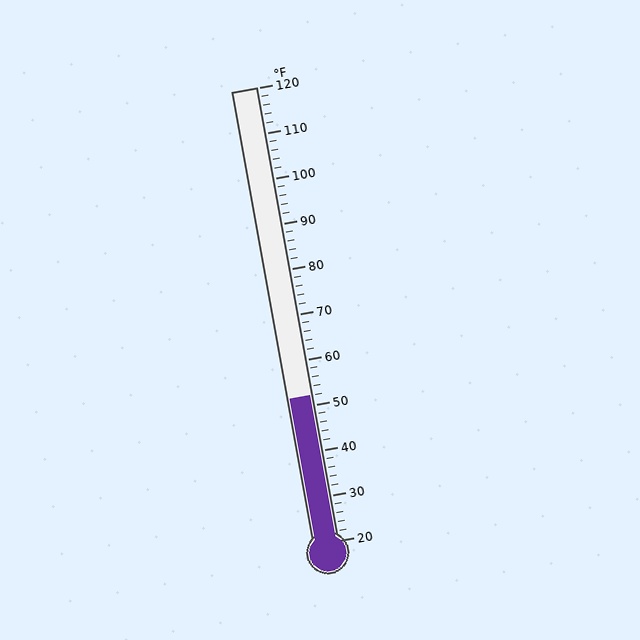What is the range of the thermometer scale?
The thermometer scale ranges from 20°F to 120°F.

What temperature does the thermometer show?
The thermometer shows approximately 52°F.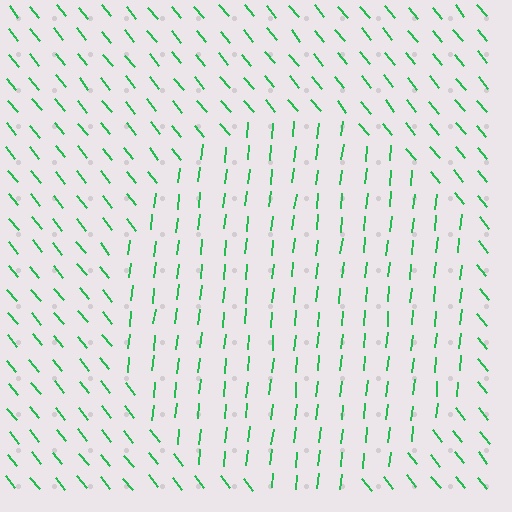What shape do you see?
I see a circle.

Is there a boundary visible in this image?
Yes, there is a texture boundary formed by a change in line orientation.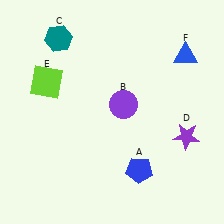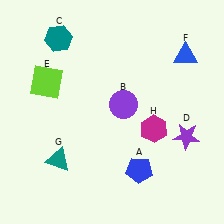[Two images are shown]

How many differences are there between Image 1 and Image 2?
There are 2 differences between the two images.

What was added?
A teal triangle (G), a magenta hexagon (H) were added in Image 2.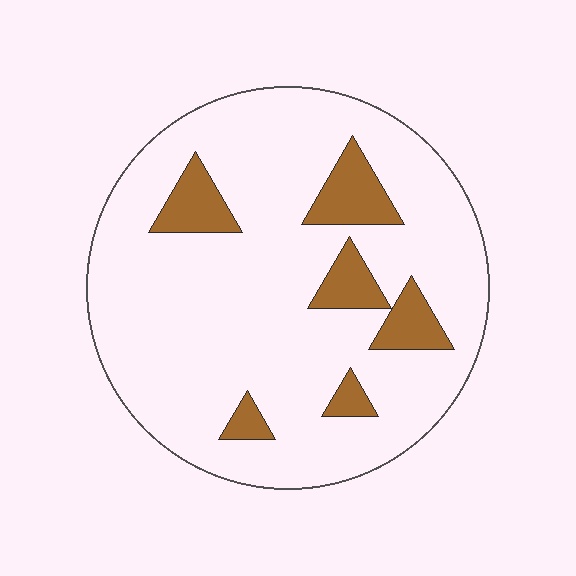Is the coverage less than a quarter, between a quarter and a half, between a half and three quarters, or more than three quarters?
Less than a quarter.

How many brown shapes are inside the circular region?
6.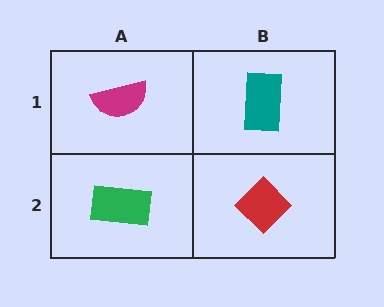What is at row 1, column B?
A teal rectangle.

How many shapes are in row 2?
2 shapes.